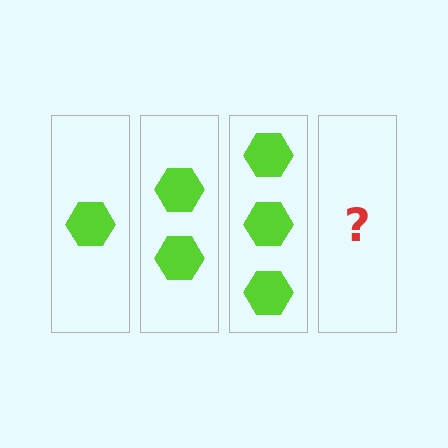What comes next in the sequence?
The next element should be 4 hexagons.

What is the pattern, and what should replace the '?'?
The pattern is that each step adds one more hexagon. The '?' should be 4 hexagons.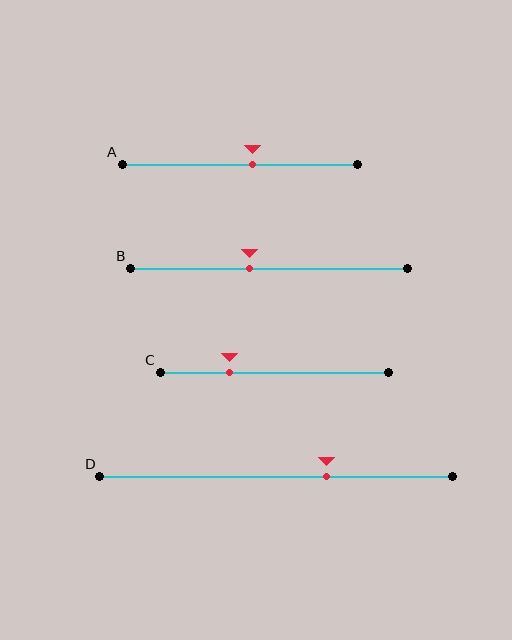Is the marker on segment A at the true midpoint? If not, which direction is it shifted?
No, the marker on segment A is shifted to the right by about 5% of the segment length.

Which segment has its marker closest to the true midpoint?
Segment A has its marker closest to the true midpoint.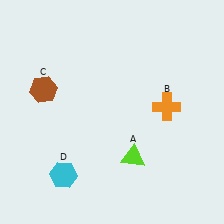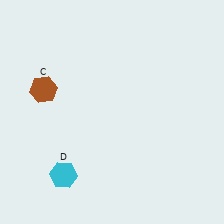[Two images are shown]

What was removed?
The lime triangle (A), the orange cross (B) were removed in Image 2.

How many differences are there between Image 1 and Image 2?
There are 2 differences between the two images.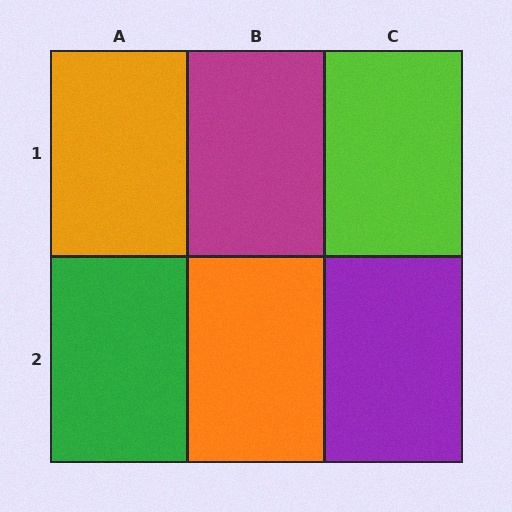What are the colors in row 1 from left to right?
Orange, magenta, lime.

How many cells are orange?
2 cells are orange.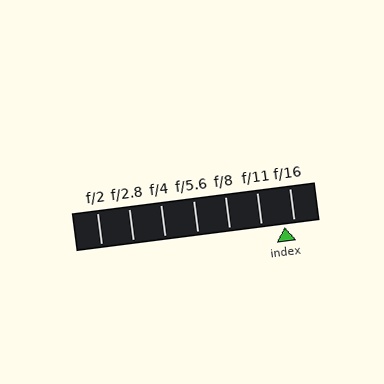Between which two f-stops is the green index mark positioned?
The index mark is between f/11 and f/16.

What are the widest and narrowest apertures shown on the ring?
The widest aperture shown is f/2 and the narrowest is f/16.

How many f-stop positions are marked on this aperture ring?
There are 7 f-stop positions marked.